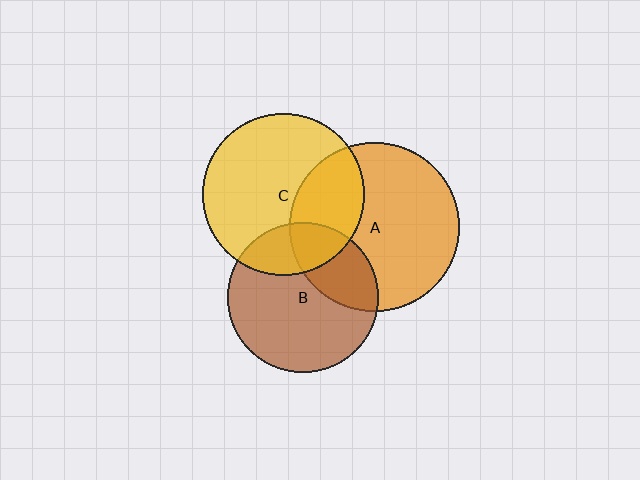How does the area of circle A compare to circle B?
Approximately 1.3 times.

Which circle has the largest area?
Circle A (orange).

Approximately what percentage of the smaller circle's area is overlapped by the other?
Approximately 25%.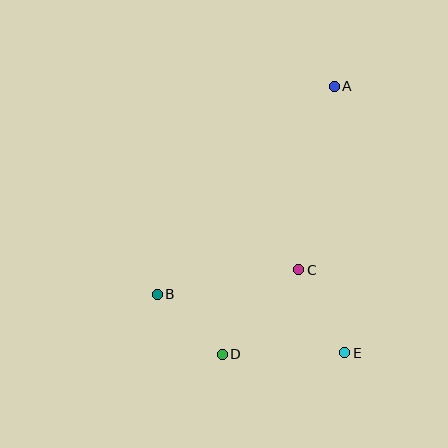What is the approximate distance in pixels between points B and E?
The distance between B and E is approximately 196 pixels.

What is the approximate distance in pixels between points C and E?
The distance between C and E is approximately 95 pixels.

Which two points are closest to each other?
Points B and D are closest to each other.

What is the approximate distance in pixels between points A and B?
The distance between A and B is approximately 273 pixels.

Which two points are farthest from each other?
Points A and D are farthest from each other.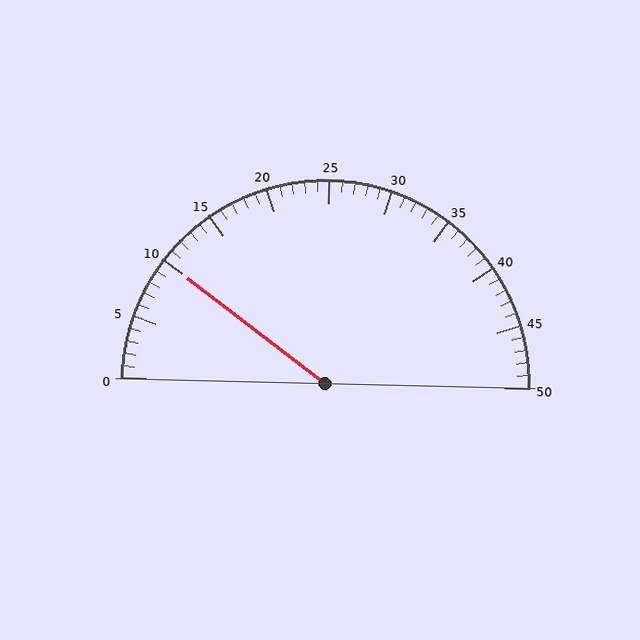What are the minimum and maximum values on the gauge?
The gauge ranges from 0 to 50.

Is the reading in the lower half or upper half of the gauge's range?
The reading is in the lower half of the range (0 to 50).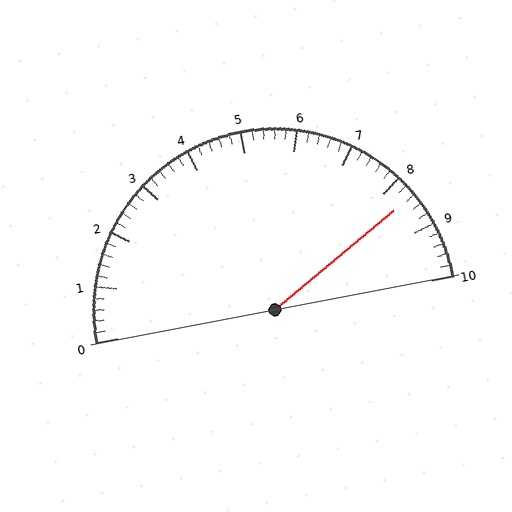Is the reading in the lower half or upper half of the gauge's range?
The reading is in the upper half of the range (0 to 10).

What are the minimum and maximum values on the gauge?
The gauge ranges from 0 to 10.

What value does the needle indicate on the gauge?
The needle indicates approximately 8.4.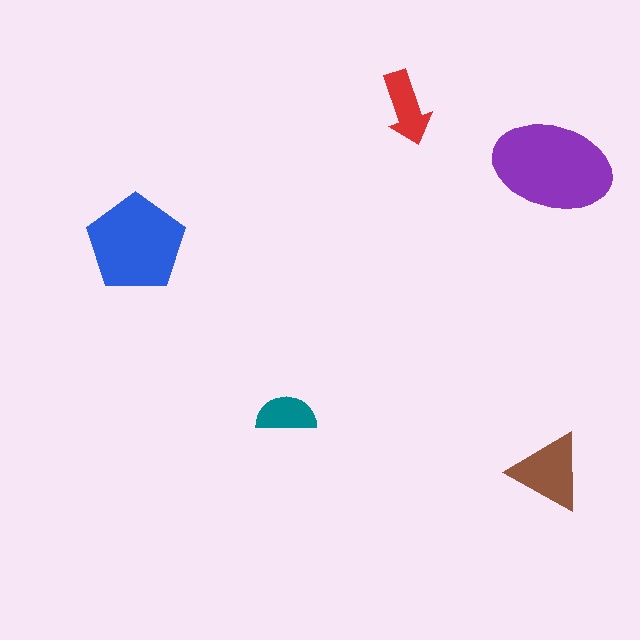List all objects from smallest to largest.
The teal semicircle, the red arrow, the brown triangle, the blue pentagon, the purple ellipse.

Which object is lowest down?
The brown triangle is bottommost.